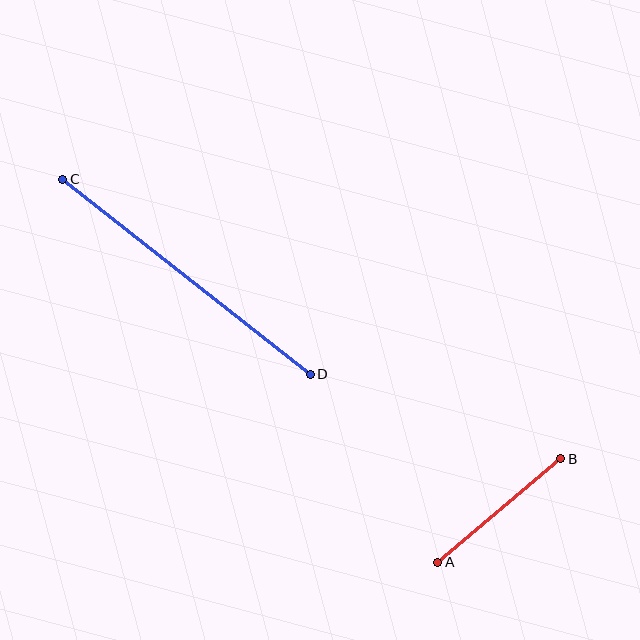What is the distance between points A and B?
The distance is approximately 160 pixels.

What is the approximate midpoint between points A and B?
The midpoint is at approximately (499, 511) pixels.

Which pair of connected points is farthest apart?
Points C and D are farthest apart.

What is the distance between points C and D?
The distance is approximately 315 pixels.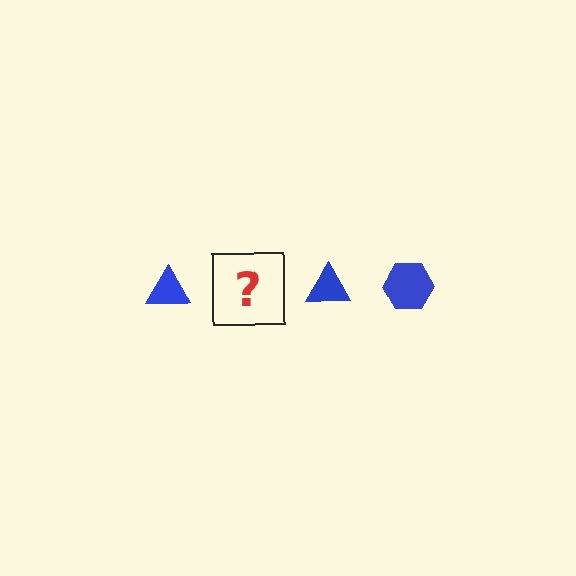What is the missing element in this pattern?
The missing element is a blue hexagon.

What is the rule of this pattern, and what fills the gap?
The rule is that the pattern cycles through triangle, hexagon shapes in blue. The gap should be filled with a blue hexagon.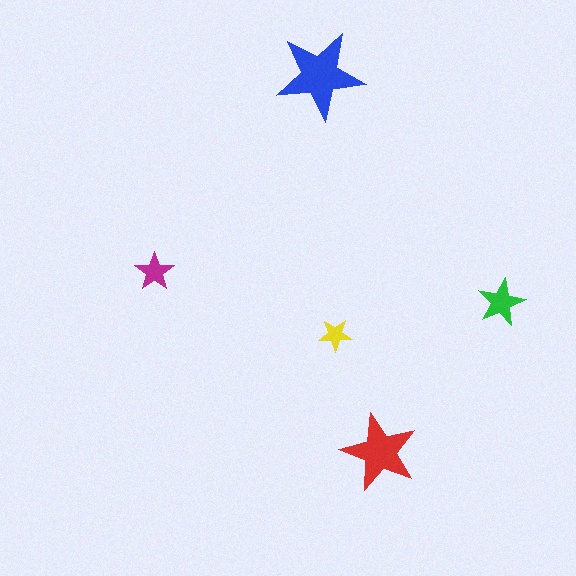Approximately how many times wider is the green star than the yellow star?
About 1.5 times wider.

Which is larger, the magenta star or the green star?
The green one.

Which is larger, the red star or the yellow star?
The red one.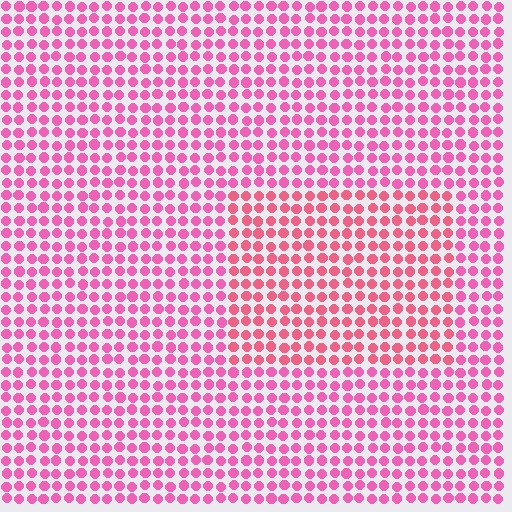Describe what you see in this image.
The image is filled with small pink elements in a uniform arrangement. A rectangle-shaped region is visible where the elements are tinted to a slightly different hue, forming a subtle color boundary.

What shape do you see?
I see a rectangle.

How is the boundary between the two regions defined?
The boundary is defined purely by a slight shift in hue (about 21 degrees). Spacing, size, and orientation are identical on both sides.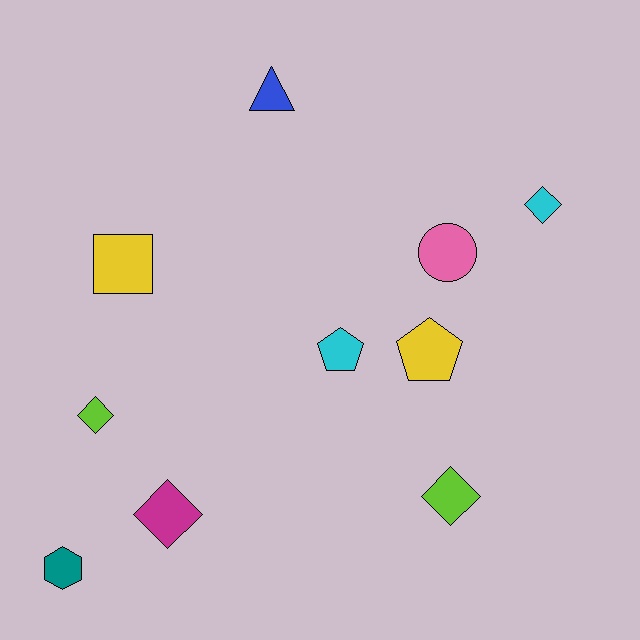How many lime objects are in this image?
There are 2 lime objects.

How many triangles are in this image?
There is 1 triangle.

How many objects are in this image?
There are 10 objects.